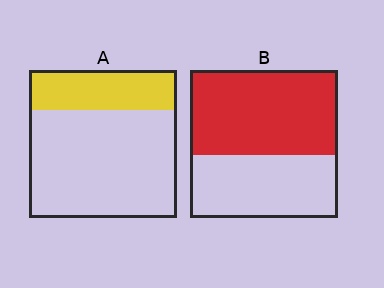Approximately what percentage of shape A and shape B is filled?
A is approximately 25% and B is approximately 55%.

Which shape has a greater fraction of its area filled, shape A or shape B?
Shape B.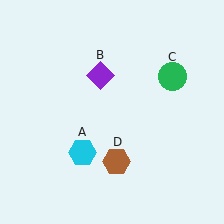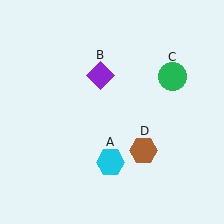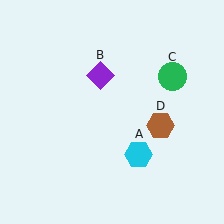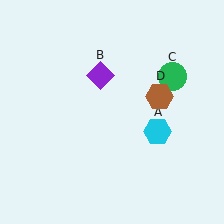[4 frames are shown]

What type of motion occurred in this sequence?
The cyan hexagon (object A), brown hexagon (object D) rotated counterclockwise around the center of the scene.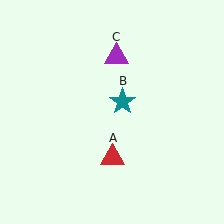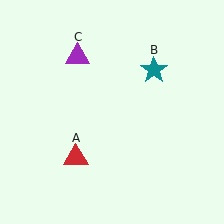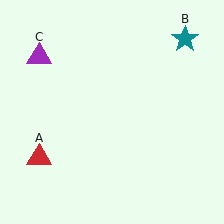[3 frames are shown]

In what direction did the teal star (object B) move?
The teal star (object B) moved up and to the right.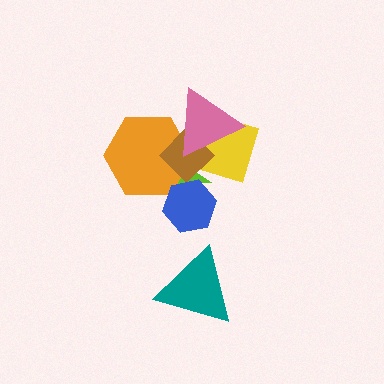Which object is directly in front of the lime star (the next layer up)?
The orange hexagon is directly in front of the lime star.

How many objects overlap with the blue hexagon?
2 objects overlap with the blue hexagon.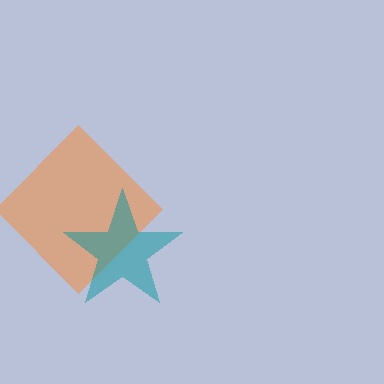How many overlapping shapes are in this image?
There are 2 overlapping shapes in the image.